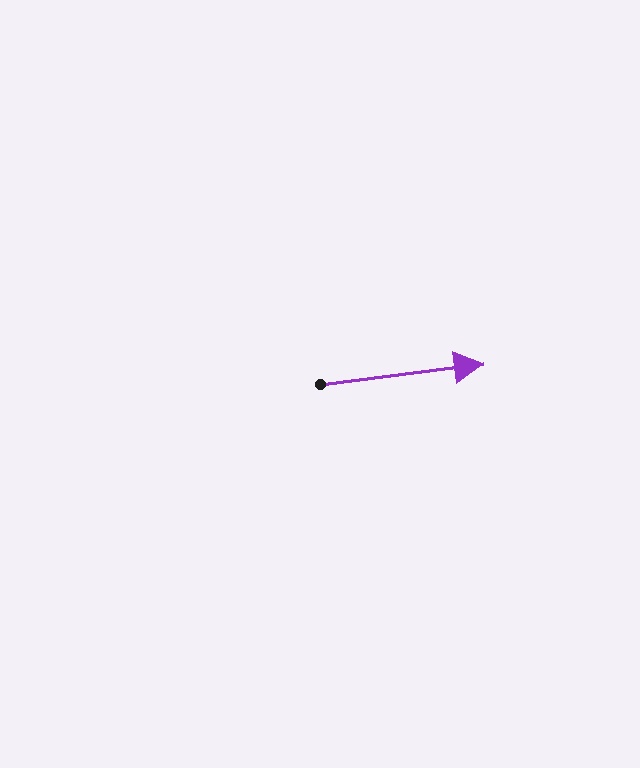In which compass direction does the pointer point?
East.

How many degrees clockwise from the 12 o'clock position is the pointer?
Approximately 83 degrees.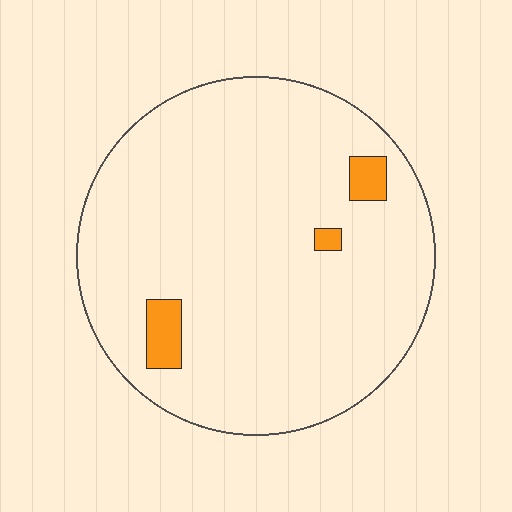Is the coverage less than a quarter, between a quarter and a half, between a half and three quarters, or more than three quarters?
Less than a quarter.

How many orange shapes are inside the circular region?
3.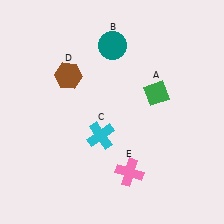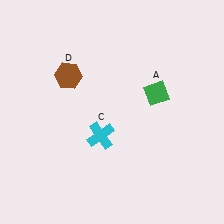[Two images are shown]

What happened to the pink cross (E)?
The pink cross (E) was removed in Image 2. It was in the bottom-right area of Image 1.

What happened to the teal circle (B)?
The teal circle (B) was removed in Image 2. It was in the top-right area of Image 1.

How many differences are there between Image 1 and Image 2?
There are 2 differences between the two images.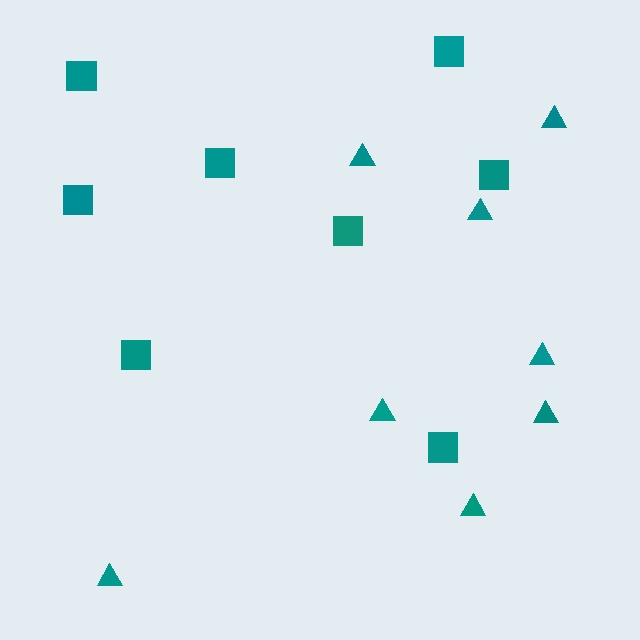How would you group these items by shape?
There are 2 groups: one group of triangles (8) and one group of squares (8).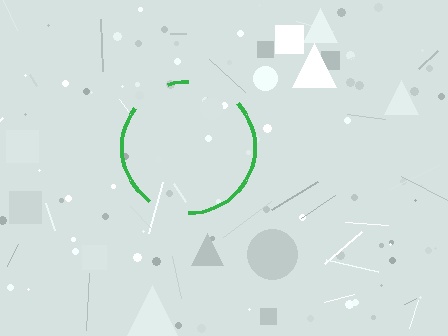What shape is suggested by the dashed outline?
The dashed outline suggests a circle.